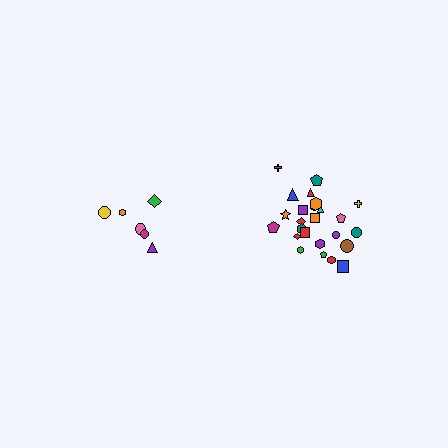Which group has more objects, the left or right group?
The right group.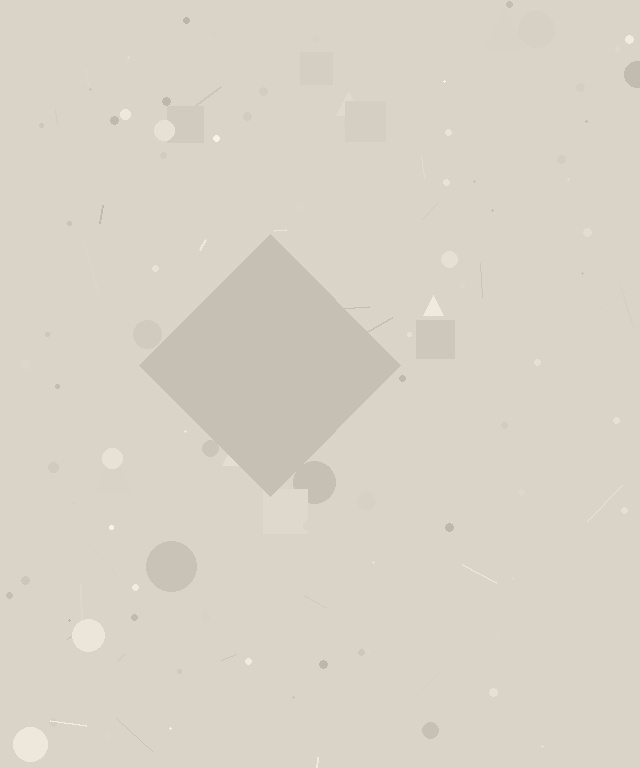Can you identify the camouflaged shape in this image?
The camouflaged shape is a diamond.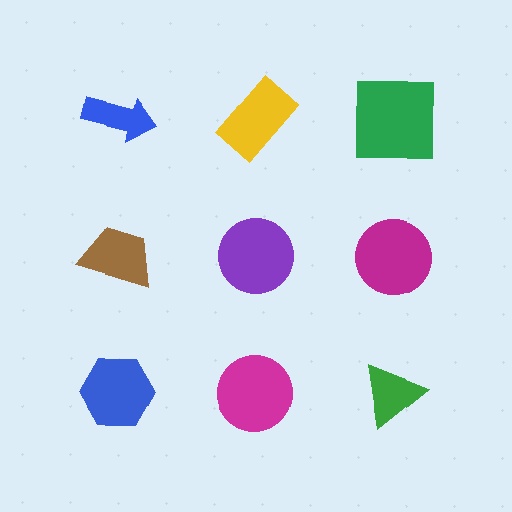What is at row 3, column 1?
A blue hexagon.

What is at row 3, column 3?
A green triangle.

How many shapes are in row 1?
3 shapes.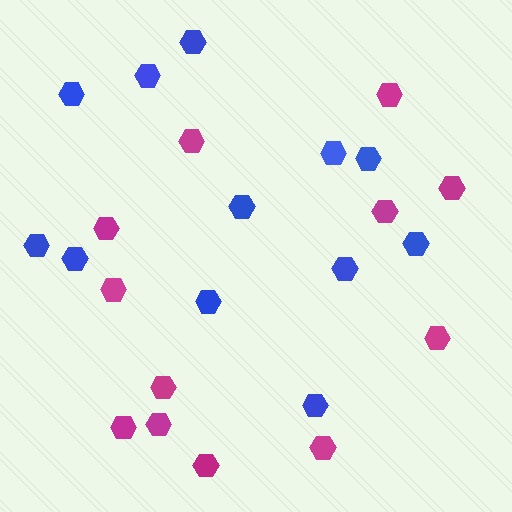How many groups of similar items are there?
There are 2 groups: one group of magenta hexagons (12) and one group of blue hexagons (12).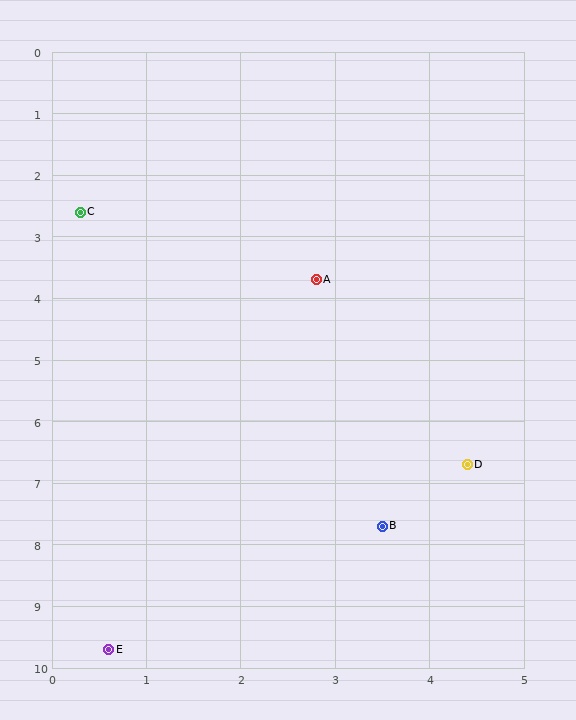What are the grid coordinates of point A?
Point A is at approximately (2.8, 3.7).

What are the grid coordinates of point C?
Point C is at approximately (0.3, 2.6).